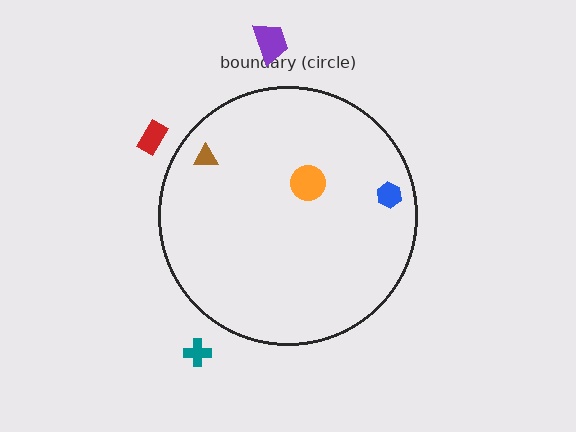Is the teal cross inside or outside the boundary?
Outside.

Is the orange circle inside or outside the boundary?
Inside.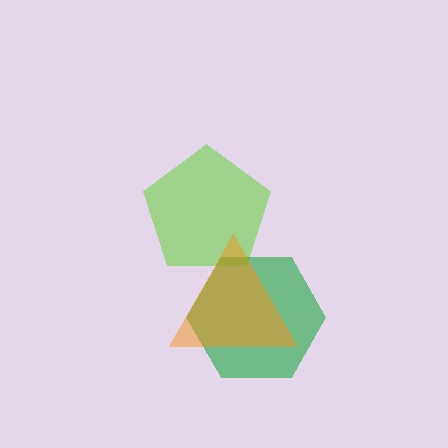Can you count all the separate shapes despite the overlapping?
Yes, there are 3 separate shapes.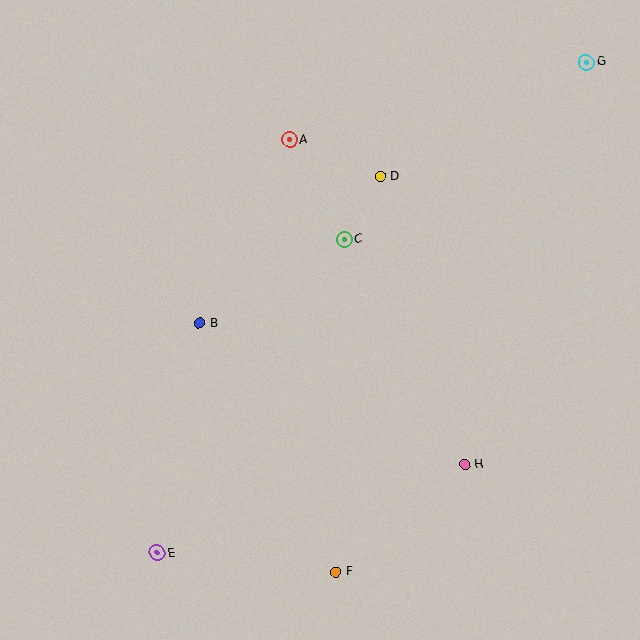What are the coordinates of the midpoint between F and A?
The midpoint between F and A is at (313, 356).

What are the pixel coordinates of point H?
Point H is at (465, 464).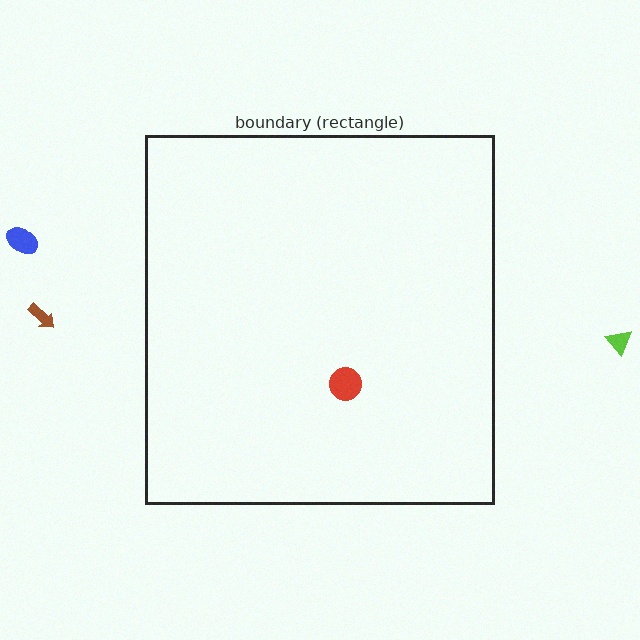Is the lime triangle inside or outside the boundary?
Outside.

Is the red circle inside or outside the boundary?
Inside.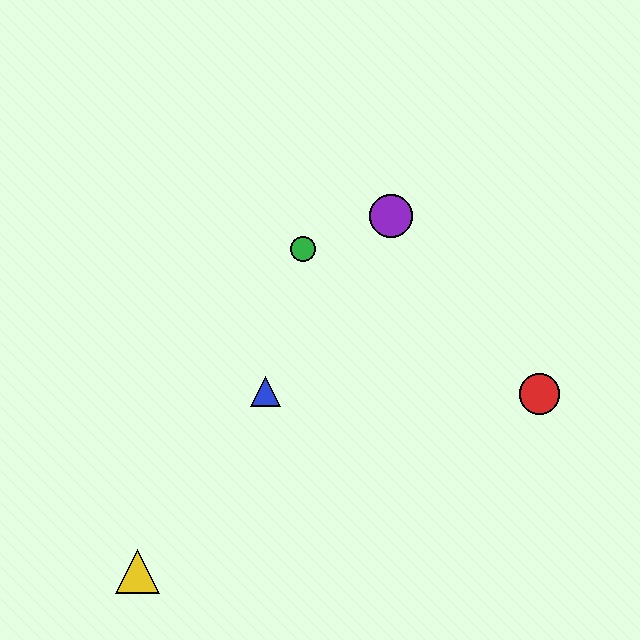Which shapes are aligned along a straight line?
The blue triangle, the yellow triangle, the purple circle are aligned along a straight line.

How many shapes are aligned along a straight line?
3 shapes (the blue triangle, the yellow triangle, the purple circle) are aligned along a straight line.